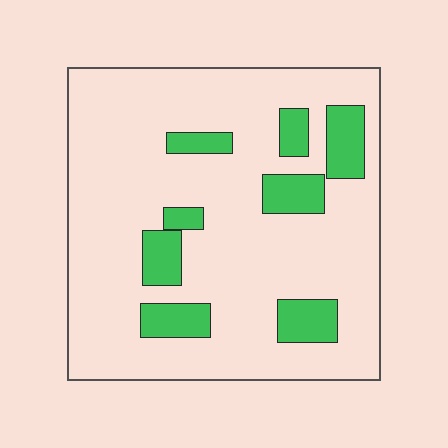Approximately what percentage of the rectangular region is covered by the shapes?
Approximately 15%.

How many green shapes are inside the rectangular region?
8.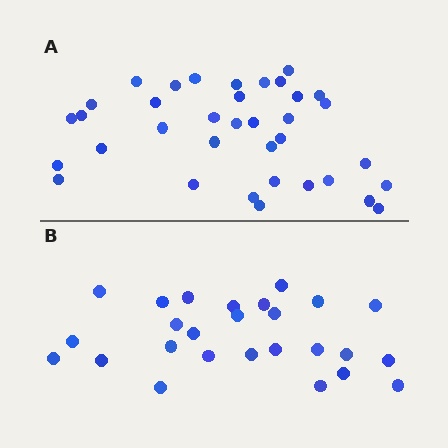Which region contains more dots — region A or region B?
Region A (the top region) has more dots.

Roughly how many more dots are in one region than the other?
Region A has roughly 10 or so more dots than region B.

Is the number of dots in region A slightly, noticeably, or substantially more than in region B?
Region A has noticeably more, but not dramatically so. The ratio is roughly 1.4 to 1.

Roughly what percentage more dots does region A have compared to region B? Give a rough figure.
About 40% more.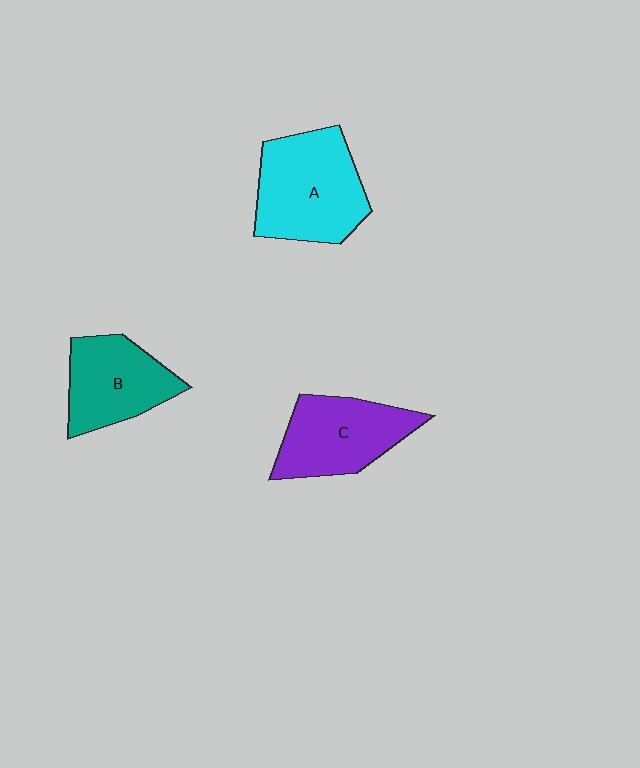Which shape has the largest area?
Shape A (cyan).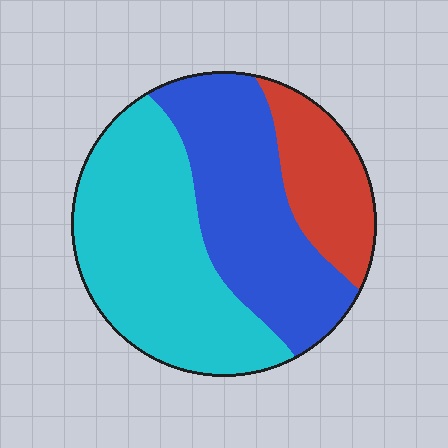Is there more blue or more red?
Blue.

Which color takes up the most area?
Cyan, at roughly 45%.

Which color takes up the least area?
Red, at roughly 20%.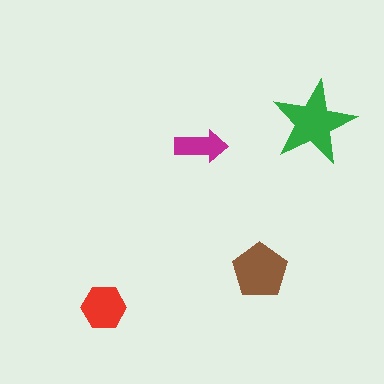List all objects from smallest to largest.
The magenta arrow, the red hexagon, the brown pentagon, the green star.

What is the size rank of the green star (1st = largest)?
1st.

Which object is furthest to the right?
The green star is rightmost.